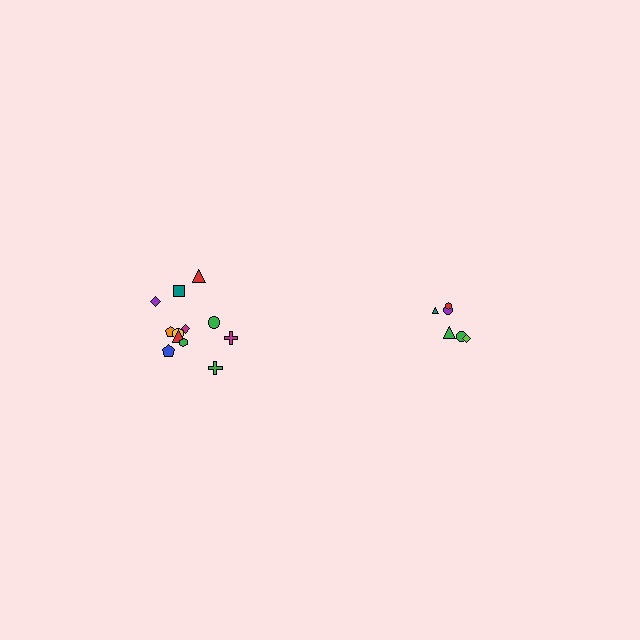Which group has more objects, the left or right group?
The left group.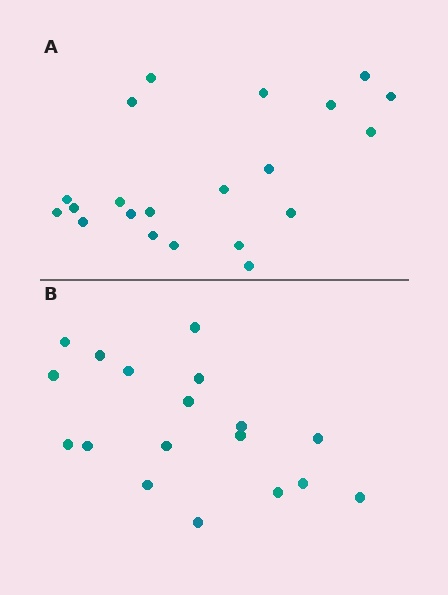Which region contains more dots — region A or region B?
Region A (the top region) has more dots.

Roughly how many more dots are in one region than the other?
Region A has just a few more — roughly 2 or 3 more dots than region B.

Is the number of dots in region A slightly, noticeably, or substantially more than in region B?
Region A has only slightly more — the two regions are fairly close. The ratio is roughly 1.2 to 1.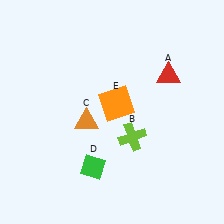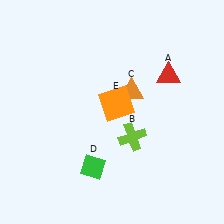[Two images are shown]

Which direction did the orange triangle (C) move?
The orange triangle (C) moved right.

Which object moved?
The orange triangle (C) moved right.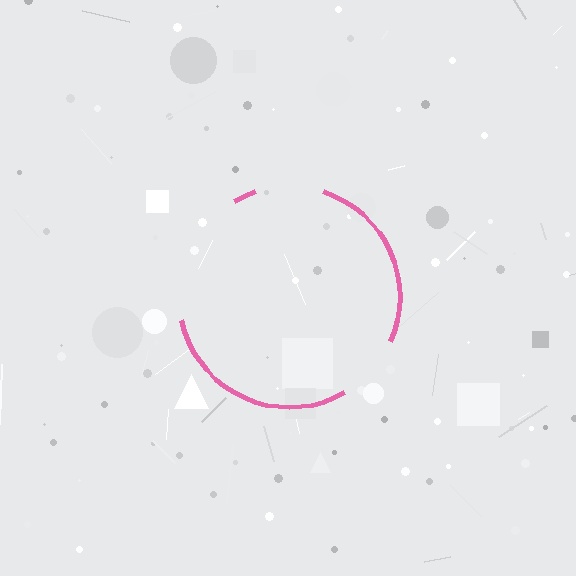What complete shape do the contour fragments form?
The contour fragments form a circle.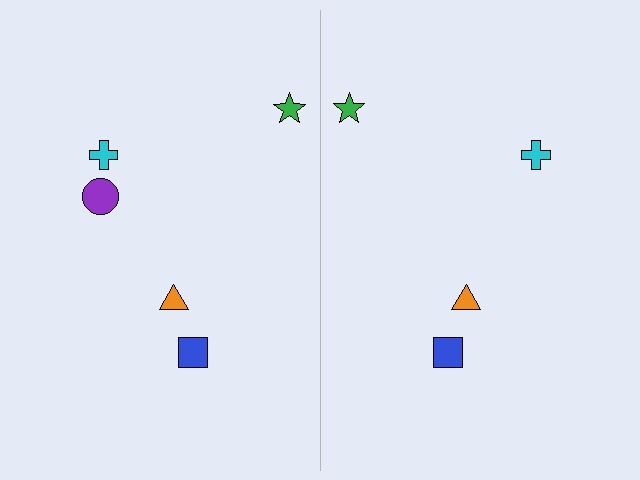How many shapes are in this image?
There are 9 shapes in this image.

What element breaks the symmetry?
A purple circle is missing from the right side.